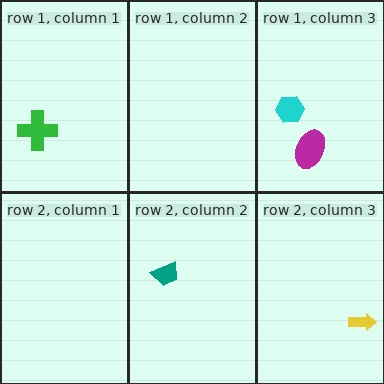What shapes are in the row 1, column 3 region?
The cyan hexagon, the magenta ellipse.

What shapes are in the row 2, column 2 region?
The teal trapezoid.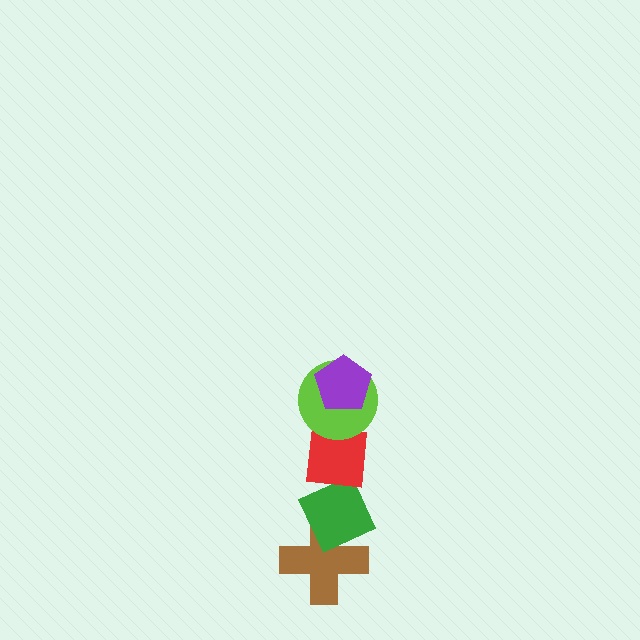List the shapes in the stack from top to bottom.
From top to bottom: the purple pentagon, the lime circle, the red square, the green diamond, the brown cross.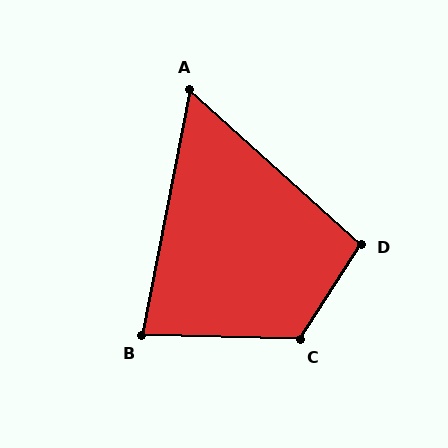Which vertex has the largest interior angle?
C, at approximately 121 degrees.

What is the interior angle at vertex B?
Approximately 80 degrees (acute).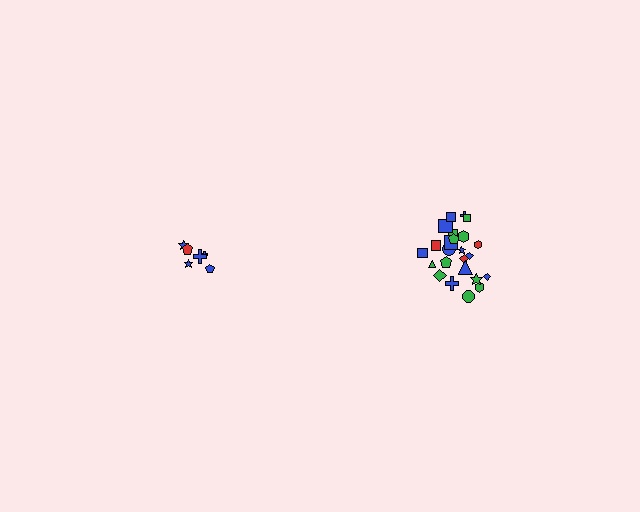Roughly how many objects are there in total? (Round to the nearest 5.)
Roughly 30 objects in total.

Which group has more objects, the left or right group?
The right group.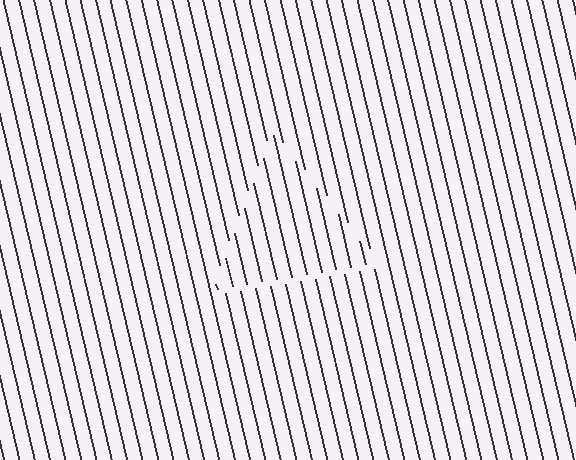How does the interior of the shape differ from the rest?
The interior of the shape contains the same grating, shifted by half a period — the contour is defined by the phase discontinuity where line-ends from the inner and outer gratings abut.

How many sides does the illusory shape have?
3 sides — the line-ends trace a triangle.